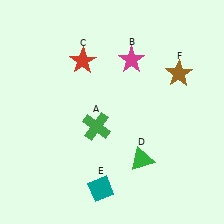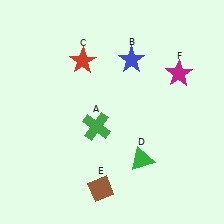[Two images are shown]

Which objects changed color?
B changed from magenta to blue. E changed from teal to brown. F changed from brown to magenta.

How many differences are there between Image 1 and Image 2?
There are 3 differences between the two images.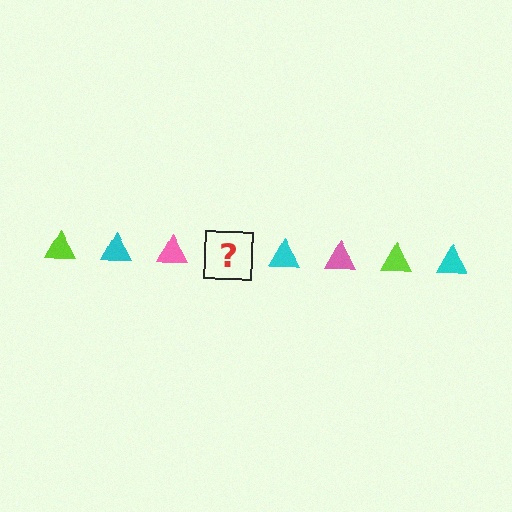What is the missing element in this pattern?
The missing element is a lime triangle.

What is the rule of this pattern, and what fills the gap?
The rule is that the pattern cycles through lime, cyan, pink triangles. The gap should be filled with a lime triangle.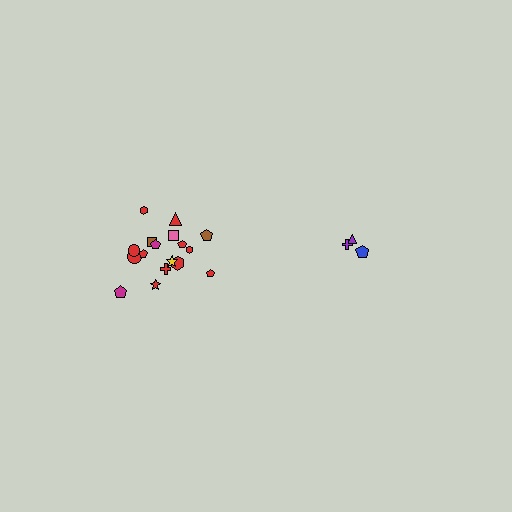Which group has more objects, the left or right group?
The left group.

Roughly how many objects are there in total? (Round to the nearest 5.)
Roughly 20 objects in total.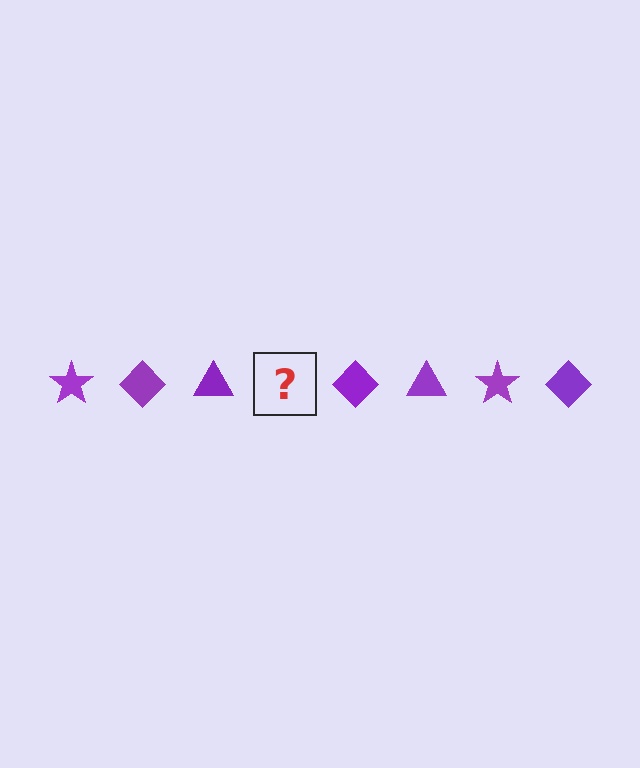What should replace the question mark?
The question mark should be replaced with a purple star.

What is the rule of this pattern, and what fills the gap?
The rule is that the pattern cycles through star, diamond, triangle shapes in purple. The gap should be filled with a purple star.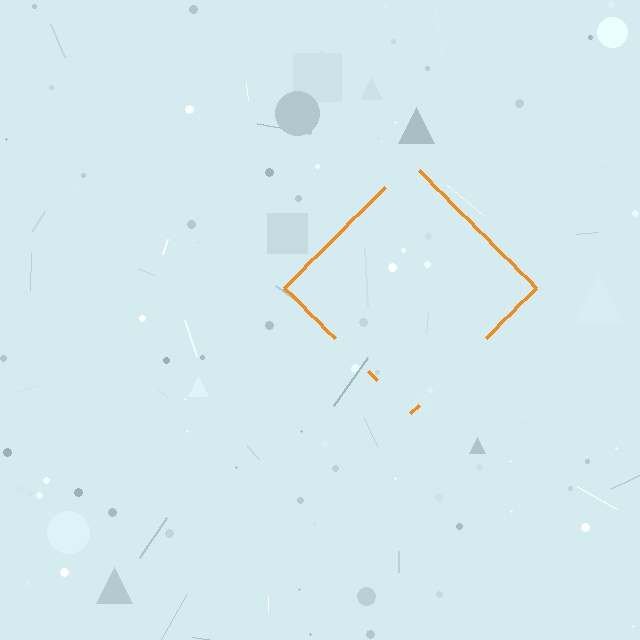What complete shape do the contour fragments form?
The contour fragments form a diamond.